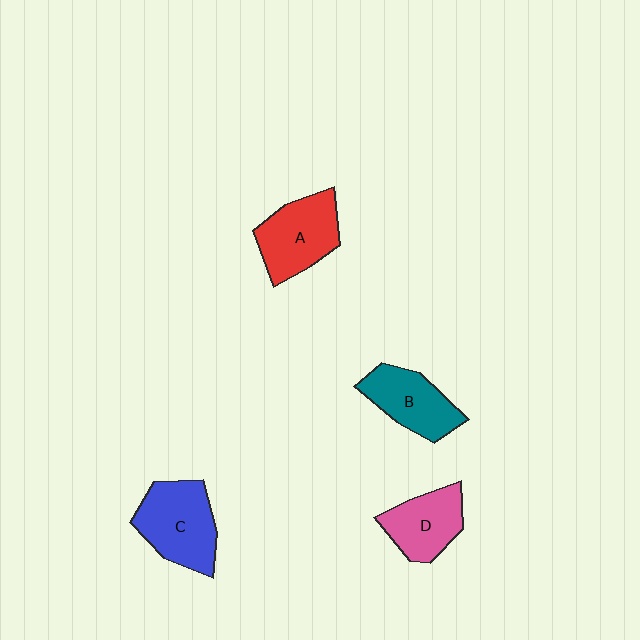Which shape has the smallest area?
Shape D (pink).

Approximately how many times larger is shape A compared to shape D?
Approximately 1.2 times.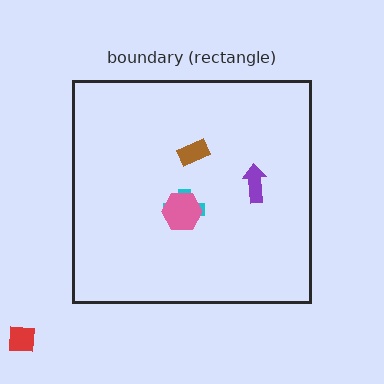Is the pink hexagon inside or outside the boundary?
Inside.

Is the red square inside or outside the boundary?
Outside.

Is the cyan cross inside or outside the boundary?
Inside.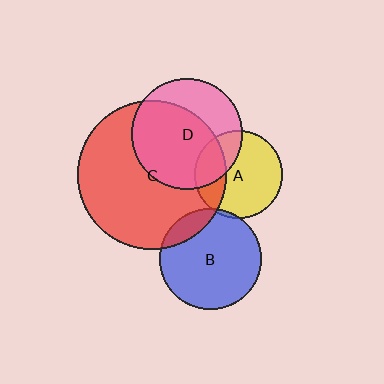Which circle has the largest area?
Circle C (red).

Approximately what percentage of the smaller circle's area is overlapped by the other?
Approximately 5%.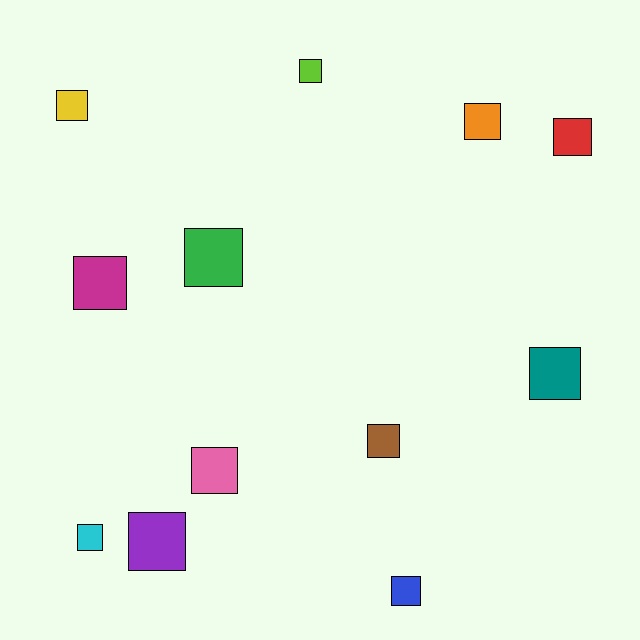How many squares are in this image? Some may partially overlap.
There are 12 squares.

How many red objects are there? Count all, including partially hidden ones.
There is 1 red object.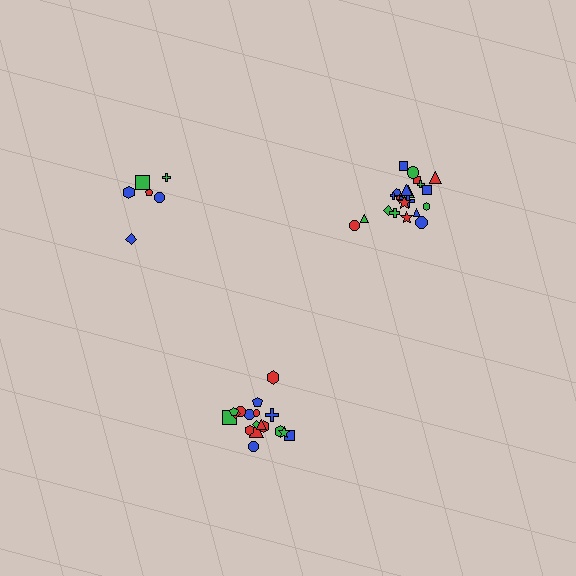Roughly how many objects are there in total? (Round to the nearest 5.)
Roughly 45 objects in total.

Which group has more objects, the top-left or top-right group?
The top-right group.